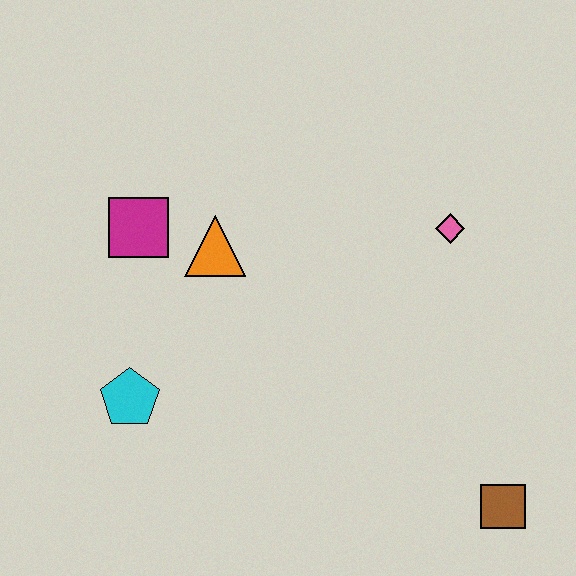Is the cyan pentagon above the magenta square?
No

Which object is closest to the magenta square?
The orange triangle is closest to the magenta square.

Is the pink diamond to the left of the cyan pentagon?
No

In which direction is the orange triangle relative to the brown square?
The orange triangle is to the left of the brown square.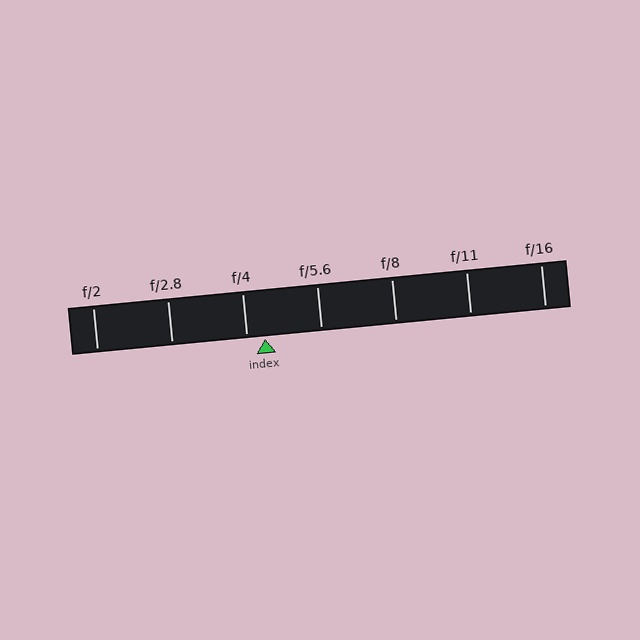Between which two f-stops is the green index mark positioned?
The index mark is between f/4 and f/5.6.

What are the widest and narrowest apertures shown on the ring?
The widest aperture shown is f/2 and the narrowest is f/16.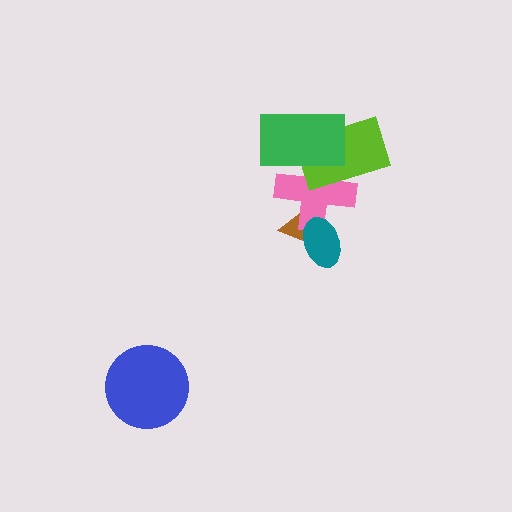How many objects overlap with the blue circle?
0 objects overlap with the blue circle.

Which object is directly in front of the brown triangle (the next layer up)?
The pink cross is directly in front of the brown triangle.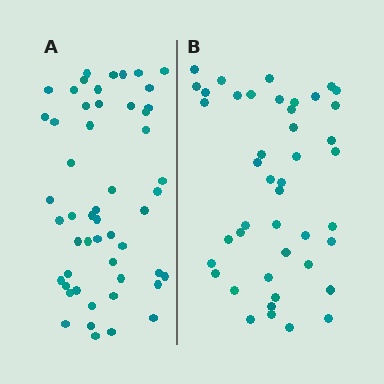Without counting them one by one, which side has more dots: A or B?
Region A (the left region) has more dots.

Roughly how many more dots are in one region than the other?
Region A has roughly 8 or so more dots than region B.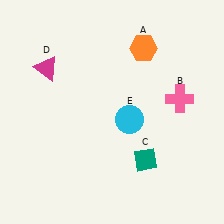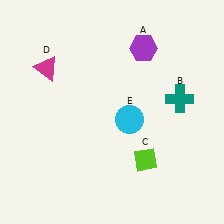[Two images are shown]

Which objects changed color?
A changed from orange to purple. B changed from pink to teal. C changed from teal to lime.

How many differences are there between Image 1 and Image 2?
There are 3 differences between the two images.